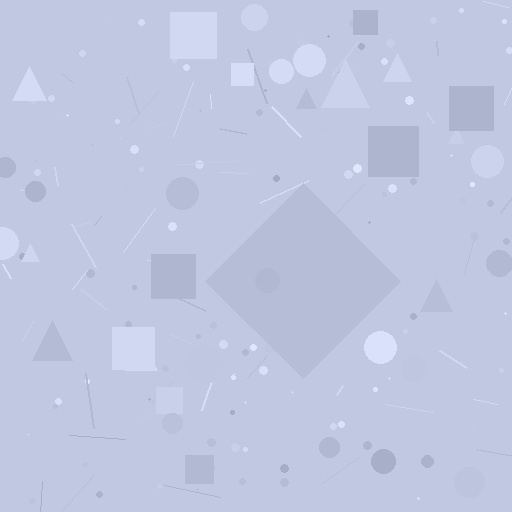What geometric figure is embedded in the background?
A diamond is embedded in the background.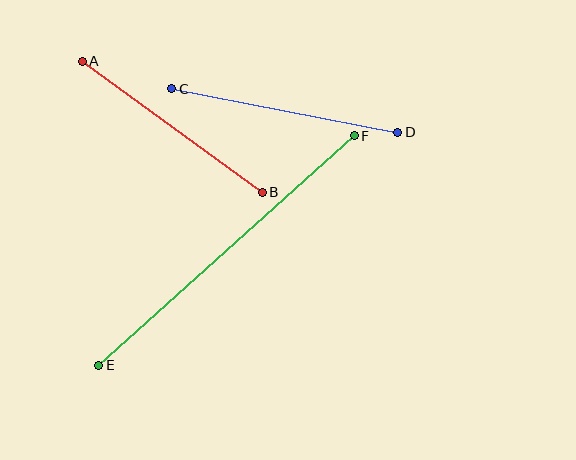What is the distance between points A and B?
The distance is approximately 223 pixels.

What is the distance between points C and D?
The distance is approximately 230 pixels.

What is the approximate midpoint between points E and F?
The midpoint is at approximately (227, 251) pixels.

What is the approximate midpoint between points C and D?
The midpoint is at approximately (285, 110) pixels.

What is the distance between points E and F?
The distance is approximately 344 pixels.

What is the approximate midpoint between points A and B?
The midpoint is at approximately (172, 127) pixels.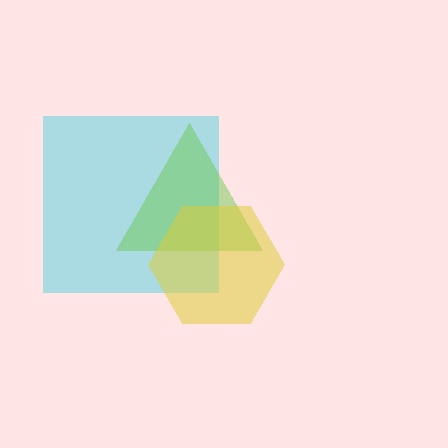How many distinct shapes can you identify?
There are 3 distinct shapes: a cyan square, a lime triangle, a yellow hexagon.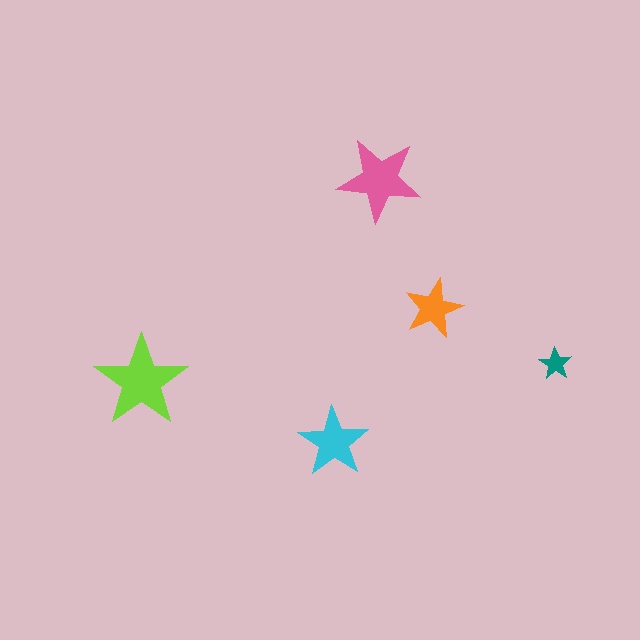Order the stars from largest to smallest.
the lime one, the pink one, the cyan one, the orange one, the teal one.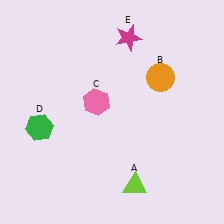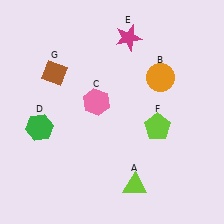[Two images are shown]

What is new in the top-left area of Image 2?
A brown diamond (G) was added in the top-left area of Image 2.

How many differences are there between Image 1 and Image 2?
There are 2 differences between the two images.